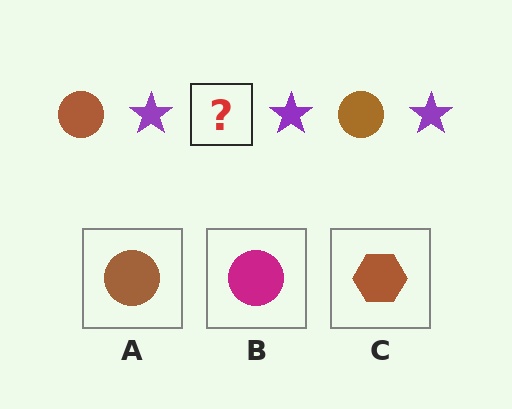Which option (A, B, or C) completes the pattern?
A.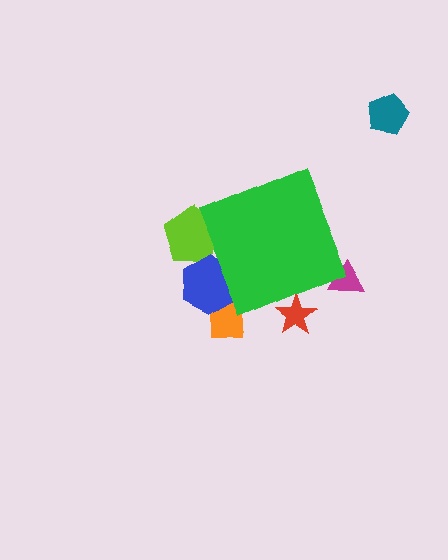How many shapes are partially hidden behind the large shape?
5 shapes are partially hidden.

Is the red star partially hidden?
Yes, the red star is partially hidden behind the green diamond.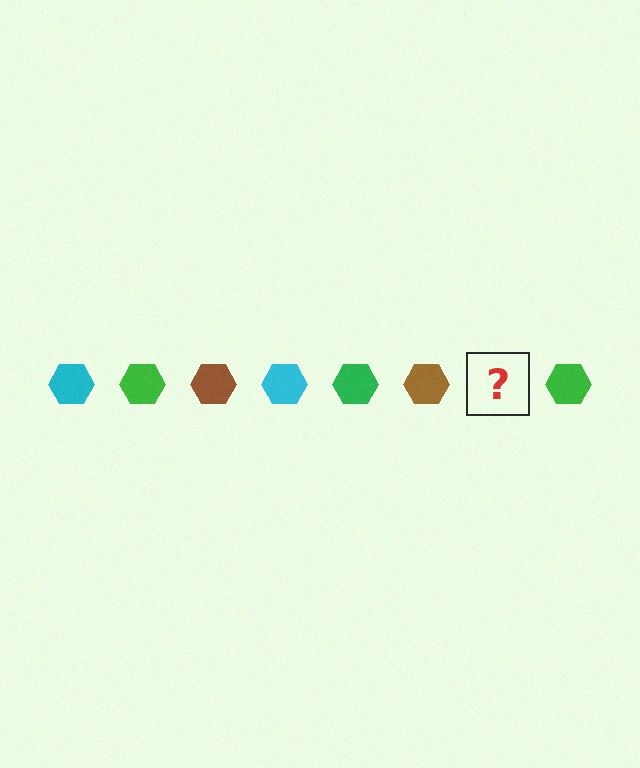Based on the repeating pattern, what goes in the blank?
The blank should be a cyan hexagon.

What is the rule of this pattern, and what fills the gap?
The rule is that the pattern cycles through cyan, green, brown hexagons. The gap should be filled with a cyan hexagon.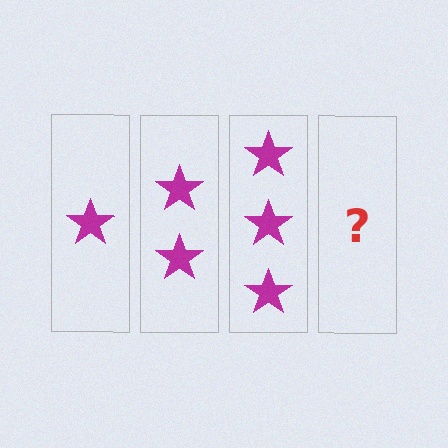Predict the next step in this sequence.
The next step is 4 stars.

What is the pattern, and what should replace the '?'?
The pattern is that each step adds one more star. The '?' should be 4 stars.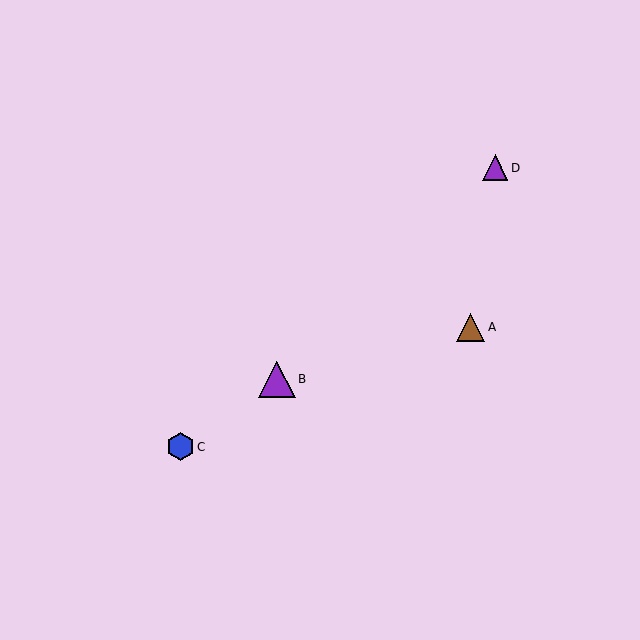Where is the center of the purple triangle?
The center of the purple triangle is at (495, 168).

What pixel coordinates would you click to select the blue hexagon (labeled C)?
Click at (180, 447) to select the blue hexagon C.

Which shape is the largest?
The purple triangle (labeled B) is the largest.